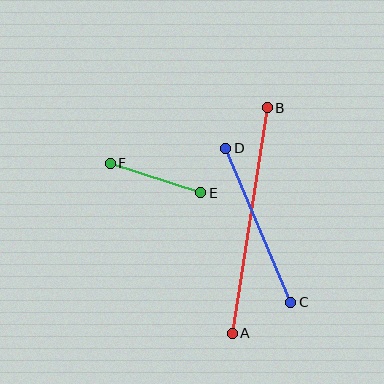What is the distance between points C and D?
The distance is approximately 167 pixels.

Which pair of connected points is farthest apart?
Points A and B are farthest apart.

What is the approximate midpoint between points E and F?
The midpoint is at approximately (156, 178) pixels.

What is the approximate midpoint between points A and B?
The midpoint is at approximately (250, 220) pixels.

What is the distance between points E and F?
The distance is approximately 95 pixels.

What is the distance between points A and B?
The distance is approximately 228 pixels.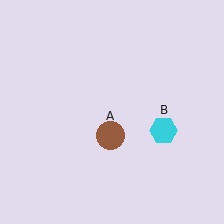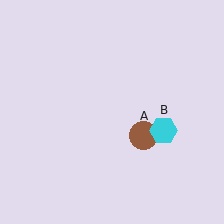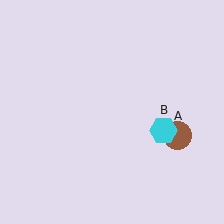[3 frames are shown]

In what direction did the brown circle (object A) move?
The brown circle (object A) moved right.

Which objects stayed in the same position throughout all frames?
Cyan hexagon (object B) remained stationary.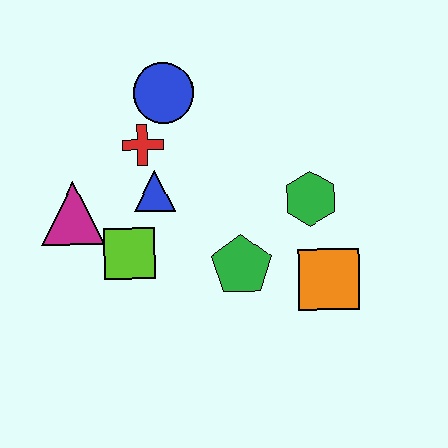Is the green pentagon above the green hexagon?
No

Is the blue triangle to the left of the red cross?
No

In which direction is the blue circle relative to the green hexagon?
The blue circle is to the left of the green hexagon.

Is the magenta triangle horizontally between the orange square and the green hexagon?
No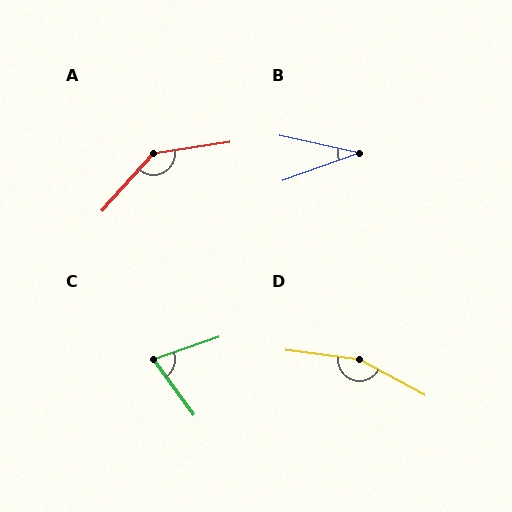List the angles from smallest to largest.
B (32°), C (73°), A (141°), D (159°).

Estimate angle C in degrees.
Approximately 73 degrees.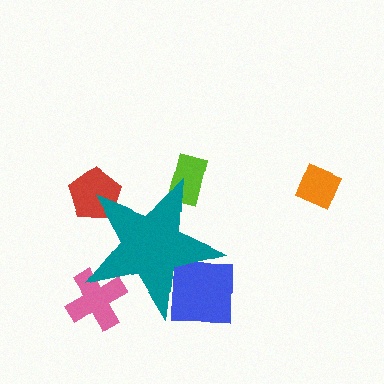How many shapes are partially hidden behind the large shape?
4 shapes are partially hidden.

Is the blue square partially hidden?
Yes, the blue square is partially hidden behind the teal star.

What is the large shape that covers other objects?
A teal star.